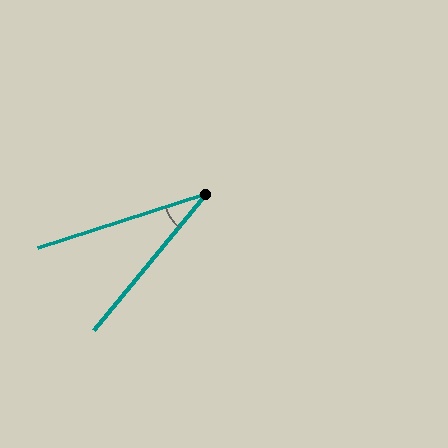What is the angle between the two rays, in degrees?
Approximately 33 degrees.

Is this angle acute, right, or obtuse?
It is acute.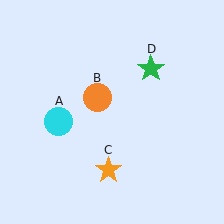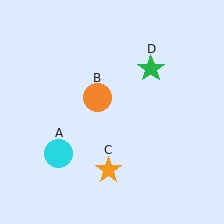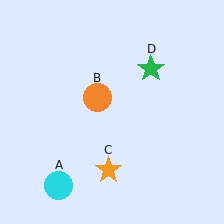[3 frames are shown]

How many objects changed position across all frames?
1 object changed position: cyan circle (object A).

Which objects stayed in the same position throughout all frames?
Orange circle (object B) and orange star (object C) and green star (object D) remained stationary.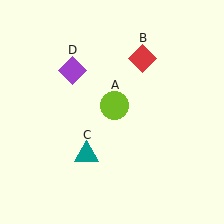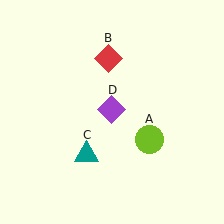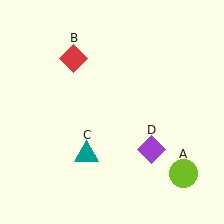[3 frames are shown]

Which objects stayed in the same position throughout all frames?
Teal triangle (object C) remained stationary.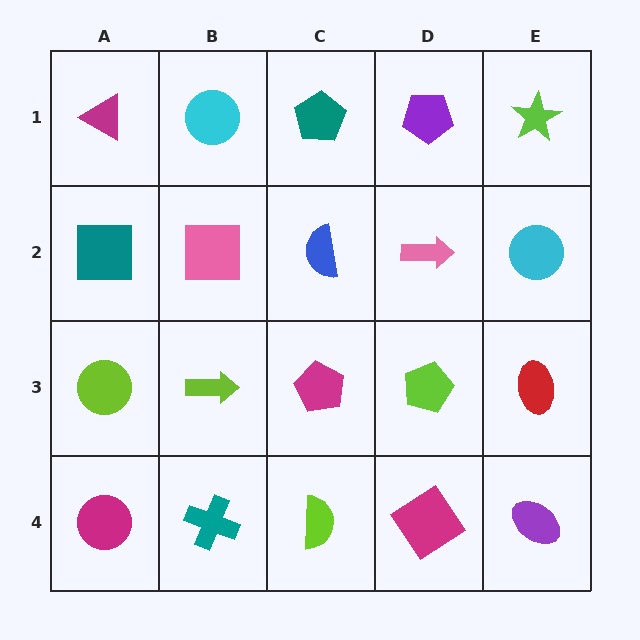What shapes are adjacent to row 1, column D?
A pink arrow (row 2, column D), a teal pentagon (row 1, column C), a lime star (row 1, column E).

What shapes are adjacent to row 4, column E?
A red ellipse (row 3, column E), a magenta diamond (row 4, column D).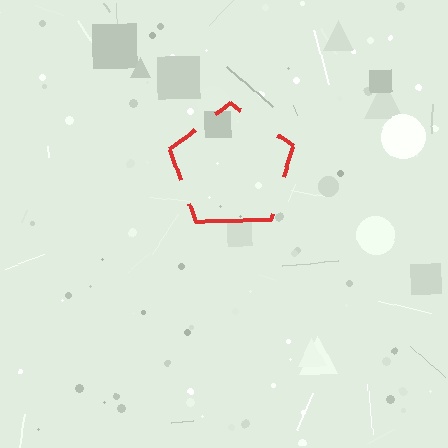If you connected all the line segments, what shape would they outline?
They would outline a pentagon.